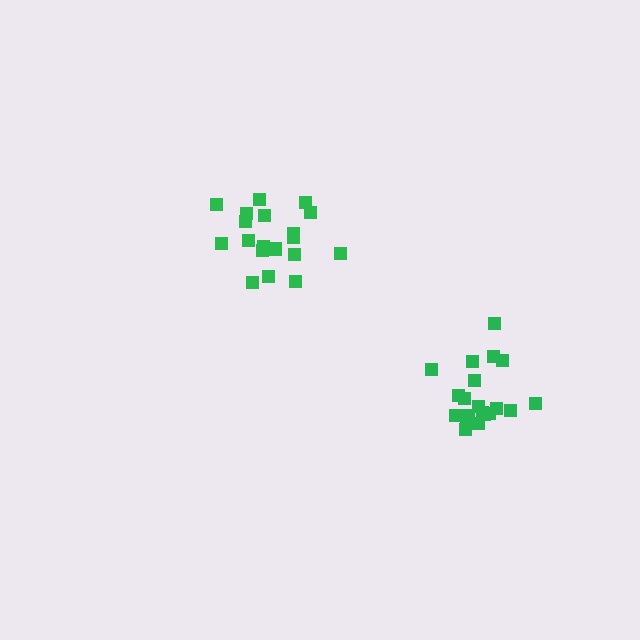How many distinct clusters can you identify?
There are 2 distinct clusters.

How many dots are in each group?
Group 1: 19 dots, Group 2: 20 dots (39 total).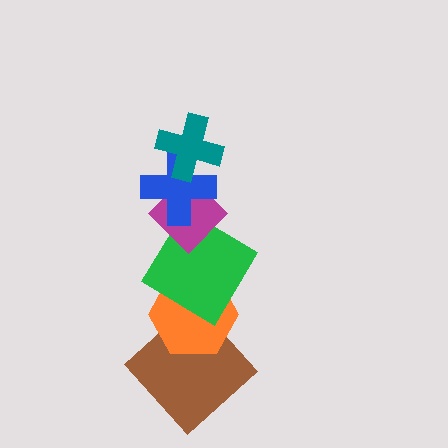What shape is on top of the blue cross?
The teal cross is on top of the blue cross.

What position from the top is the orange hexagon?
The orange hexagon is 5th from the top.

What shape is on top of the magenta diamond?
The blue cross is on top of the magenta diamond.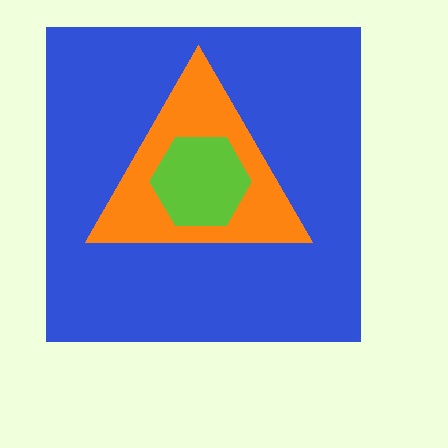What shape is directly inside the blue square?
The orange triangle.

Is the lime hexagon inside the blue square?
Yes.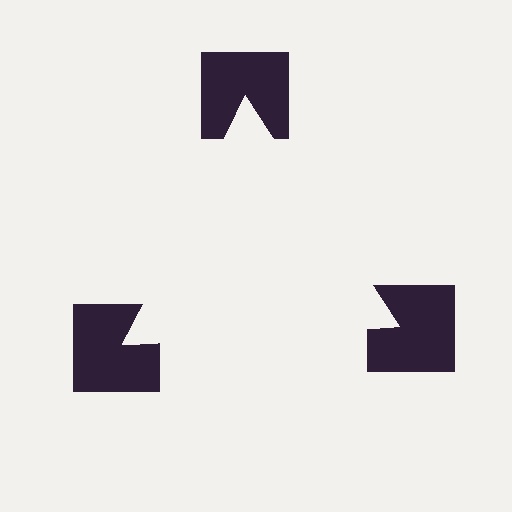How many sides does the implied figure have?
3 sides.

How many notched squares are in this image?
There are 3 — one at each vertex of the illusory triangle.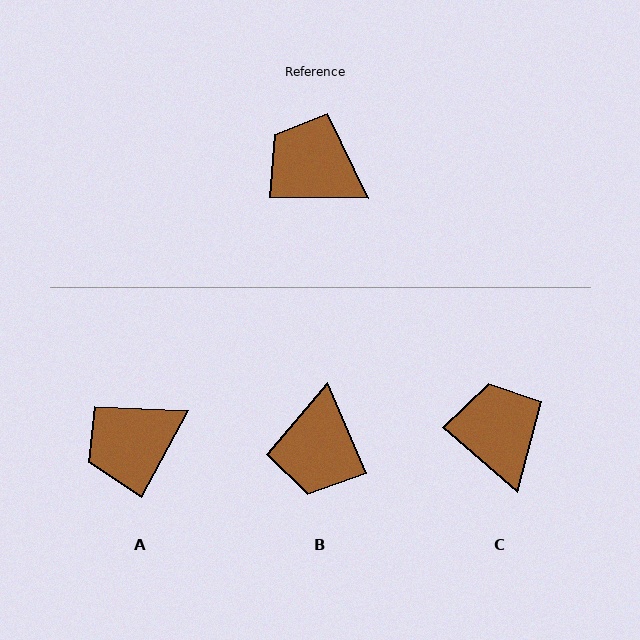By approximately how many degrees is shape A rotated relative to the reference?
Approximately 62 degrees counter-clockwise.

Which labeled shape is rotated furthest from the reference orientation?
B, about 114 degrees away.